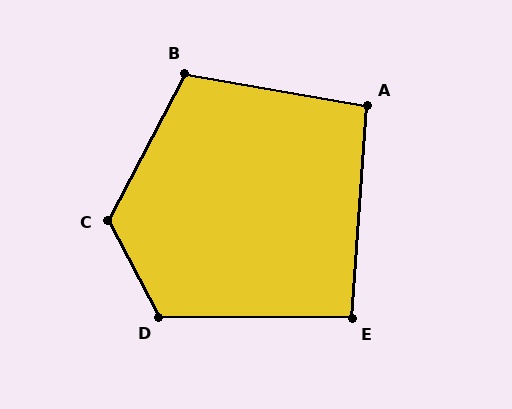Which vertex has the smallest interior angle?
E, at approximately 94 degrees.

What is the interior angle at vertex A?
Approximately 96 degrees (obtuse).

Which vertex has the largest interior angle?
C, at approximately 125 degrees.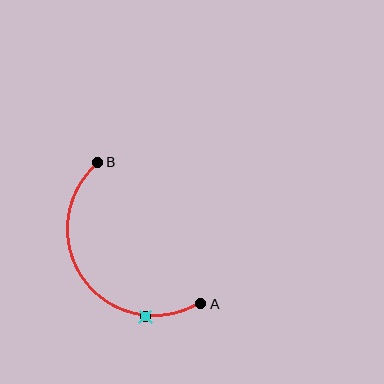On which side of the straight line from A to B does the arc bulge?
The arc bulges below and to the left of the straight line connecting A and B.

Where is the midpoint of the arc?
The arc midpoint is the point on the curve farthest from the straight line joining A and B. It sits below and to the left of that line.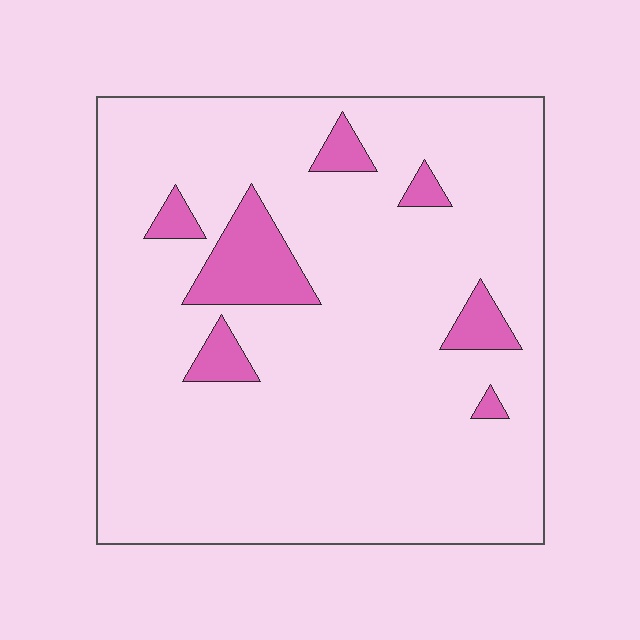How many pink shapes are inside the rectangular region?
7.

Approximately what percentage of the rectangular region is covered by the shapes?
Approximately 10%.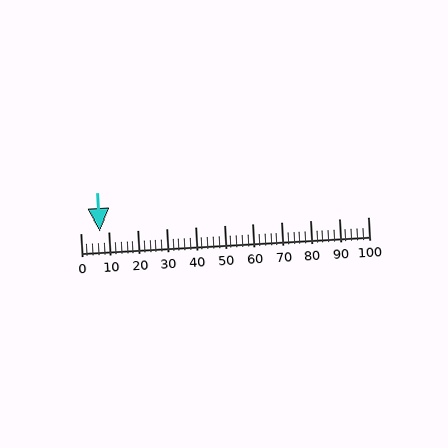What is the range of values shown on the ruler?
The ruler shows values from 0 to 100.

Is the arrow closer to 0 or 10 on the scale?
The arrow is closer to 10.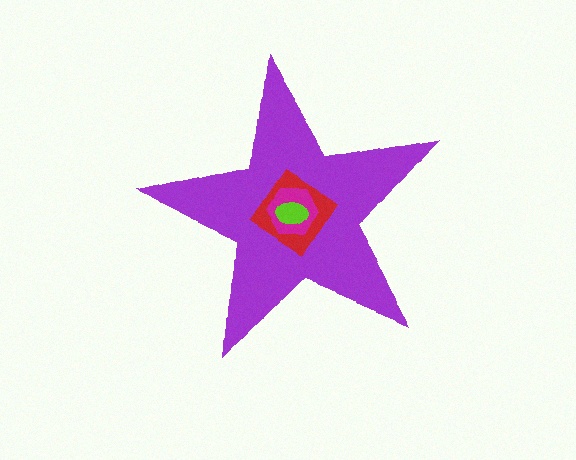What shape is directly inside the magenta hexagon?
The lime ellipse.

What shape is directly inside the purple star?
The red diamond.